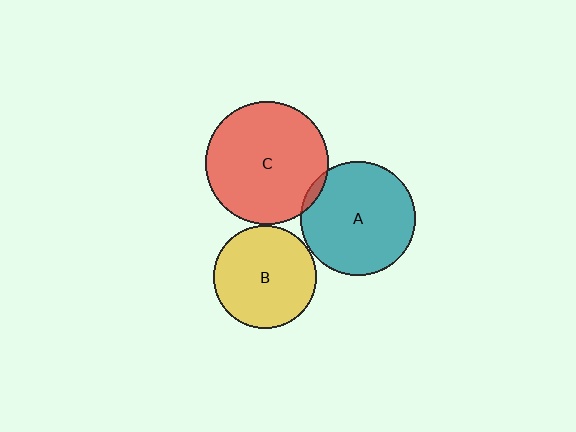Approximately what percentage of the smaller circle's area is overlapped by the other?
Approximately 5%.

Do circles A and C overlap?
Yes.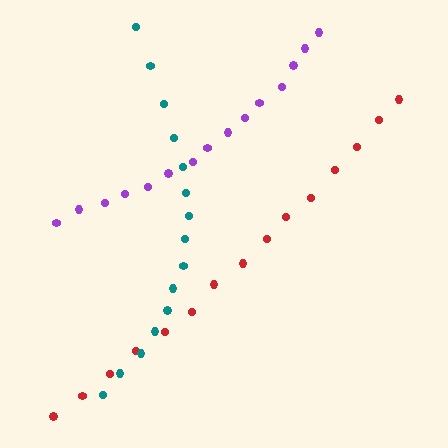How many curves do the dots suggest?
There are 3 distinct paths.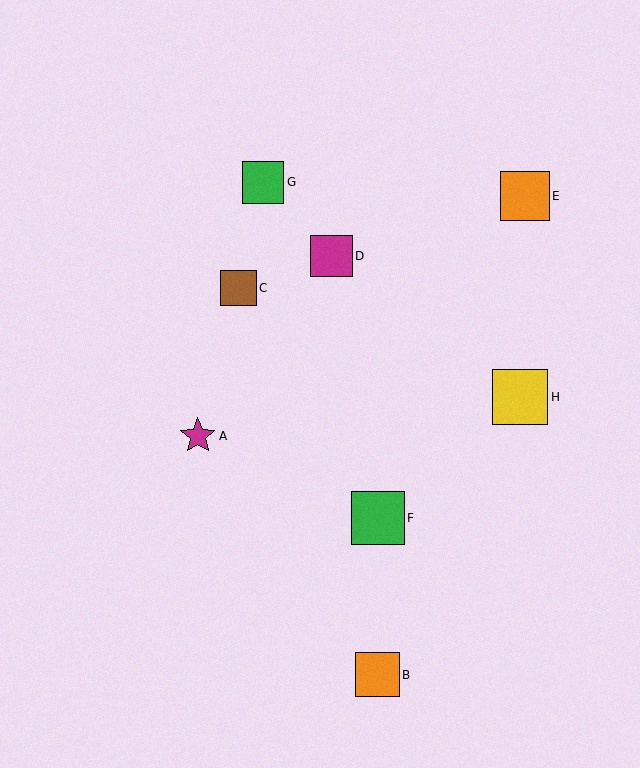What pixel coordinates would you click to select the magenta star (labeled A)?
Click at (198, 436) to select the magenta star A.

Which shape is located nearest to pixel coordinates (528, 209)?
The orange square (labeled E) at (525, 196) is nearest to that location.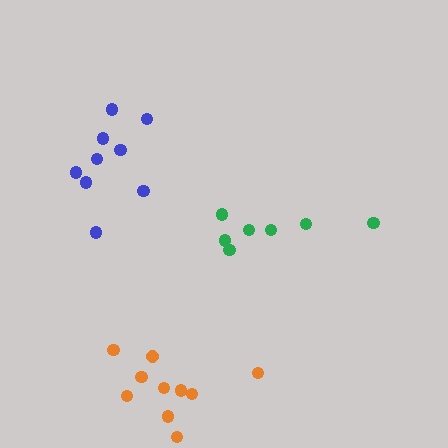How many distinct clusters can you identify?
There are 3 distinct clusters.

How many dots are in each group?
Group 1: 9 dots, Group 2: 7 dots, Group 3: 10 dots (26 total).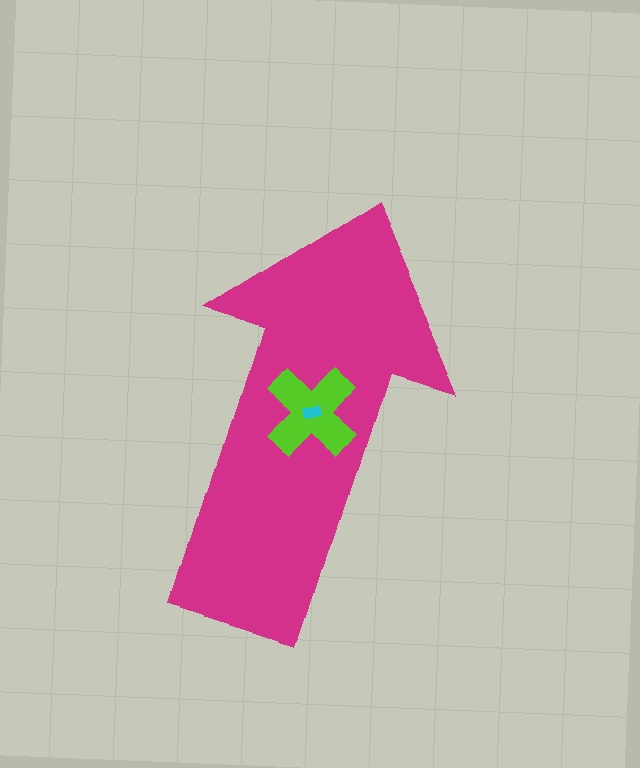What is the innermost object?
The cyan rectangle.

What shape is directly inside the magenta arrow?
The lime cross.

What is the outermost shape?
The magenta arrow.